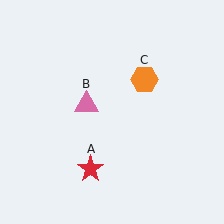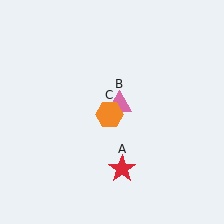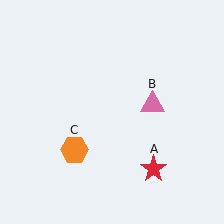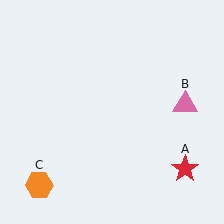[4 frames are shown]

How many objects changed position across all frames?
3 objects changed position: red star (object A), pink triangle (object B), orange hexagon (object C).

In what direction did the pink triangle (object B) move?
The pink triangle (object B) moved right.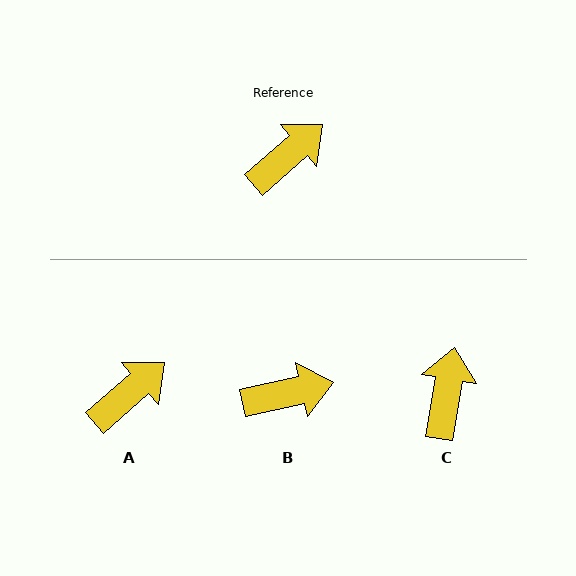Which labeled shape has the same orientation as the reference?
A.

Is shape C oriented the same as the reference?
No, it is off by about 39 degrees.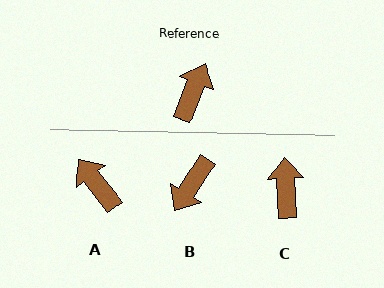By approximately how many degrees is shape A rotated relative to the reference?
Approximately 60 degrees counter-clockwise.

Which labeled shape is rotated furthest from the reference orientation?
B, about 169 degrees away.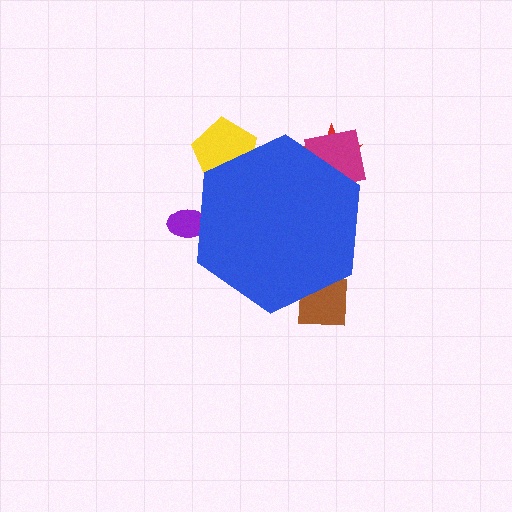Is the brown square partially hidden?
Yes, the brown square is partially hidden behind the blue hexagon.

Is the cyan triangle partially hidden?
Yes, the cyan triangle is partially hidden behind the blue hexagon.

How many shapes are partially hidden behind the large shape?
6 shapes are partially hidden.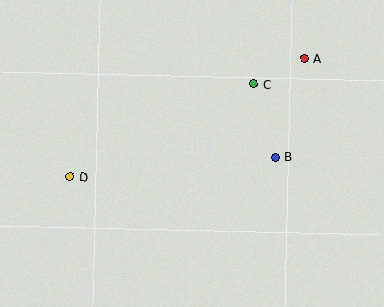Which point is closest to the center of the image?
Point B at (275, 157) is closest to the center.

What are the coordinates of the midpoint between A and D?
The midpoint between A and D is at (188, 118).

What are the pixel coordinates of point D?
Point D is at (70, 177).